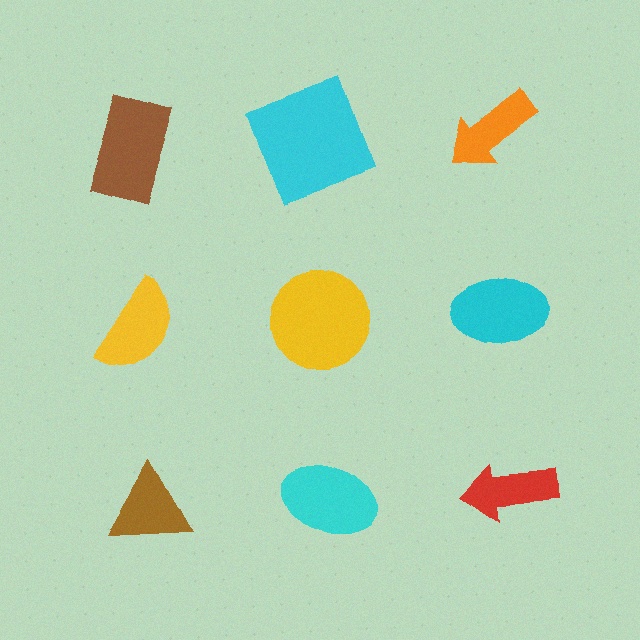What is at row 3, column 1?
A brown triangle.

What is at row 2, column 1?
A yellow semicircle.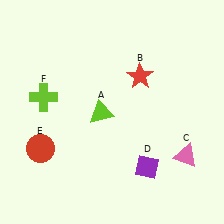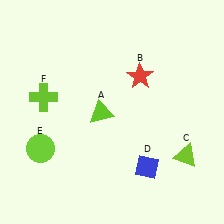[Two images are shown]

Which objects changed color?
C changed from pink to lime. D changed from purple to blue. E changed from red to lime.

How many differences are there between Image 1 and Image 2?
There are 3 differences between the two images.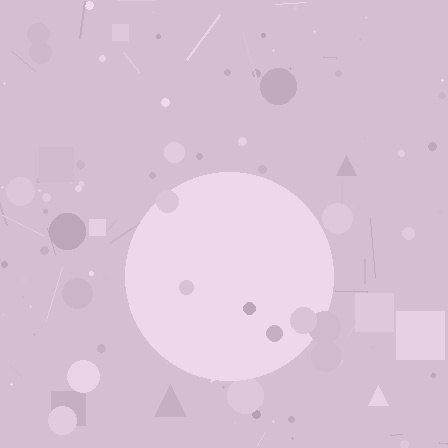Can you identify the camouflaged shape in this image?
The camouflaged shape is a circle.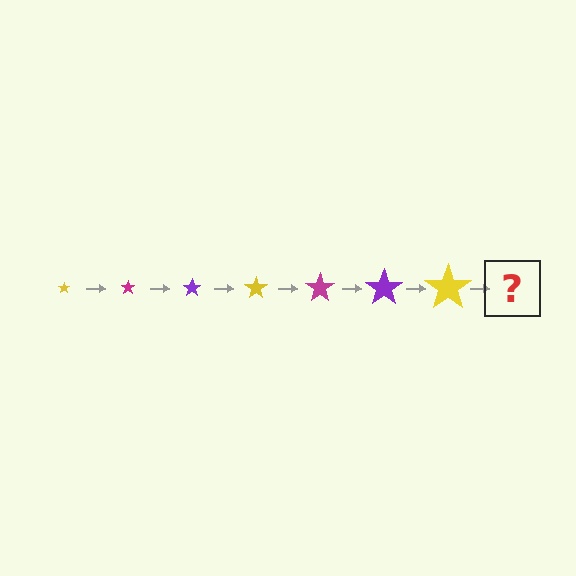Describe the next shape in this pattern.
It should be a magenta star, larger than the previous one.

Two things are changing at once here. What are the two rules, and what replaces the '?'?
The two rules are that the star grows larger each step and the color cycles through yellow, magenta, and purple. The '?' should be a magenta star, larger than the previous one.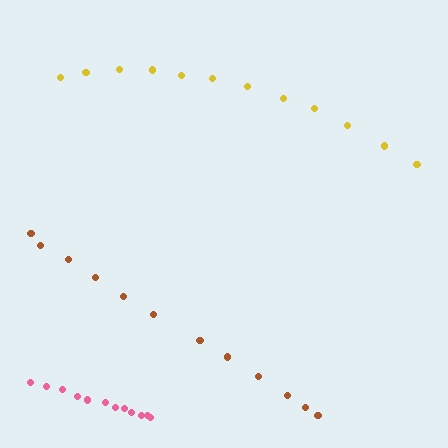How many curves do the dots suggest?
There are 3 distinct paths.